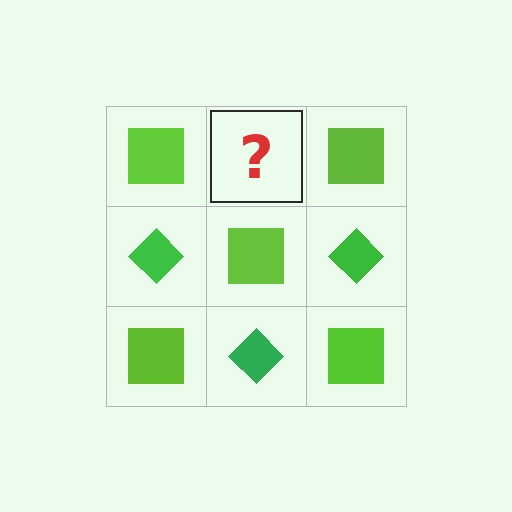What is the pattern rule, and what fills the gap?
The rule is that it alternates lime square and green diamond in a checkerboard pattern. The gap should be filled with a green diamond.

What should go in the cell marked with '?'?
The missing cell should contain a green diamond.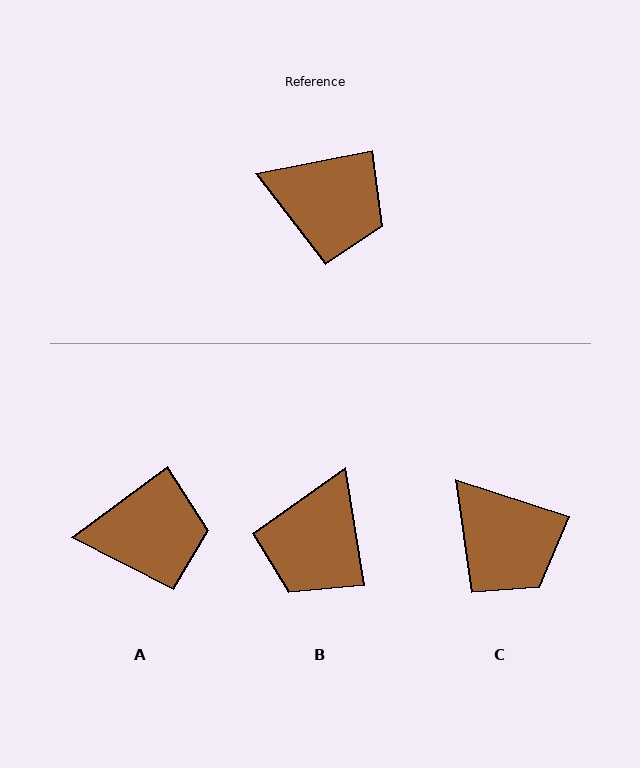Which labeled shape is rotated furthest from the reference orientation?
B, about 92 degrees away.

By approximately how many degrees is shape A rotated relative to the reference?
Approximately 25 degrees counter-clockwise.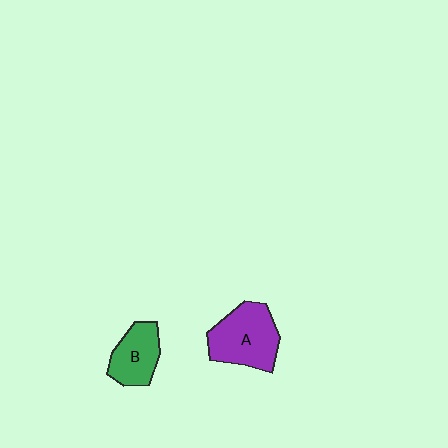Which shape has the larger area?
Shape A (purple).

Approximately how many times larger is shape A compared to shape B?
Approximately 1.5 times.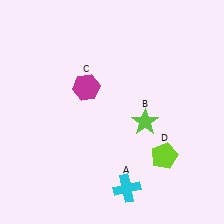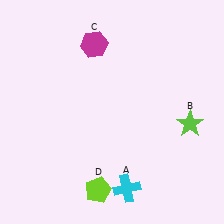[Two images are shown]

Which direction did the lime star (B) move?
The lime star (B) moved right.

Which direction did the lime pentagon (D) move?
The lime pentagon (D) moved left.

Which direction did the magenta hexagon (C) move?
The magenta hexagon (C) moved up.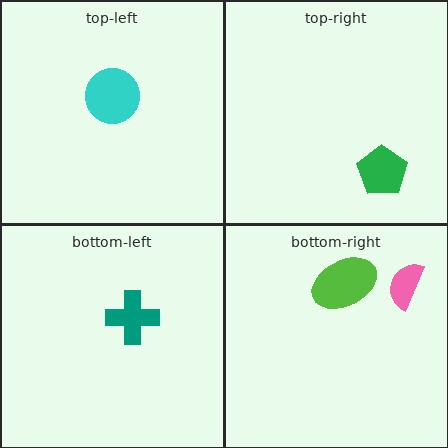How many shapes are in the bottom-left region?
1.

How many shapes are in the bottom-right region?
2.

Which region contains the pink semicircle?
The bottom-right region.